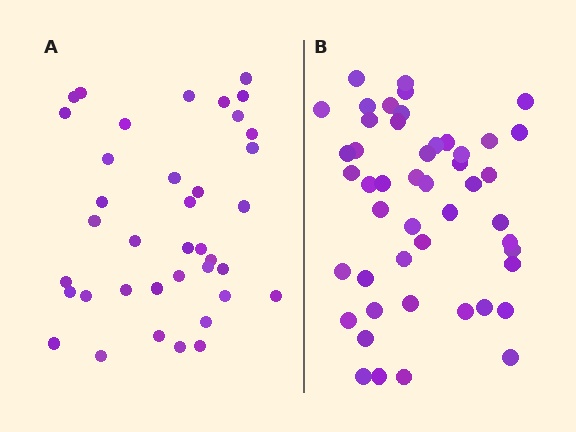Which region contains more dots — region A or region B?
Region B (the right region) has more dots.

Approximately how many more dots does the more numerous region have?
Region B has roughly 10 or so more dots than region A.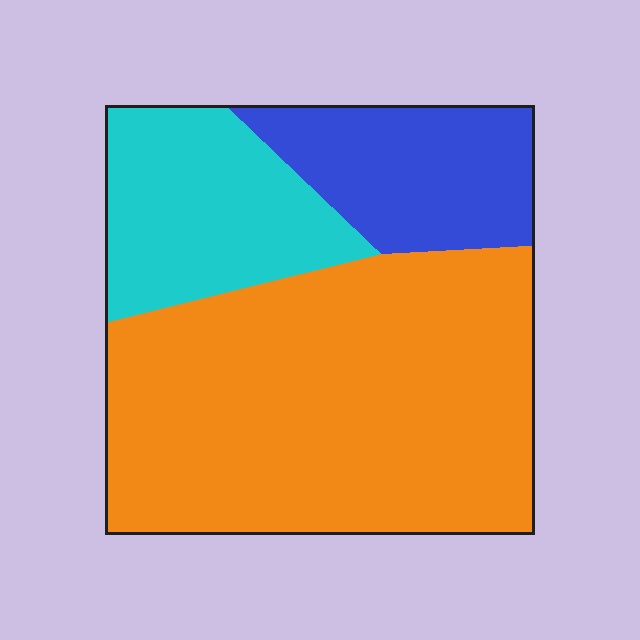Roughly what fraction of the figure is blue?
Blue takes up about one sixth (1/6) of the figure.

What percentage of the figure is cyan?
Cyan takes up less than a quarter of the figure.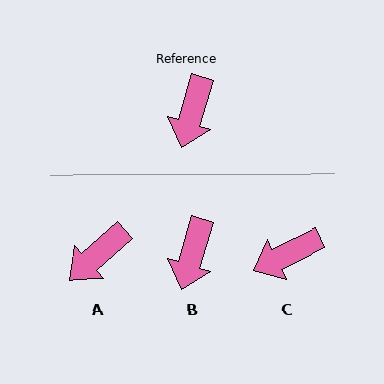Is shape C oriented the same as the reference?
No, it is off by about 48 degrees.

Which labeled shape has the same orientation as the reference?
B.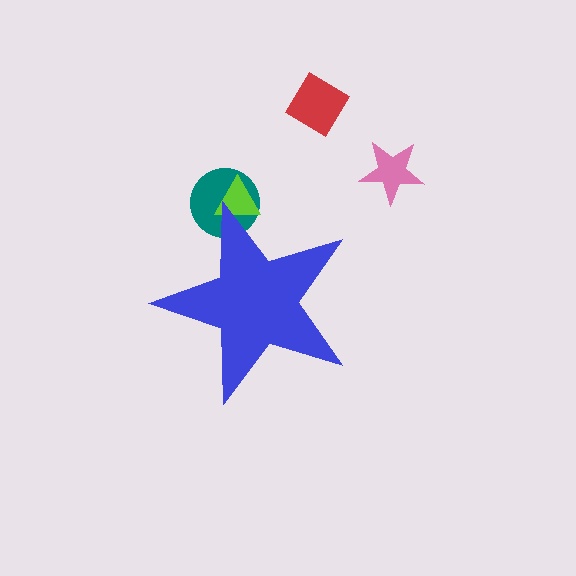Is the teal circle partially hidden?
Yes, the teal circle is partially hidden behind the blue star.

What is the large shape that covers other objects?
A blue star.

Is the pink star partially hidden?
No, the pink star is fully visible.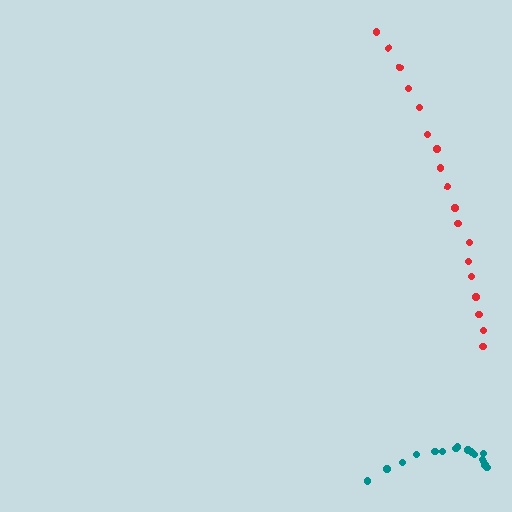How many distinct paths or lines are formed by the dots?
There are 2 distinct paths.